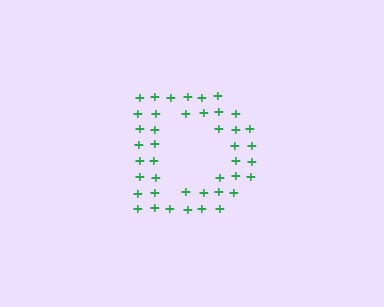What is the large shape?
The large shape is the letter D.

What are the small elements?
The small elements are plus signs.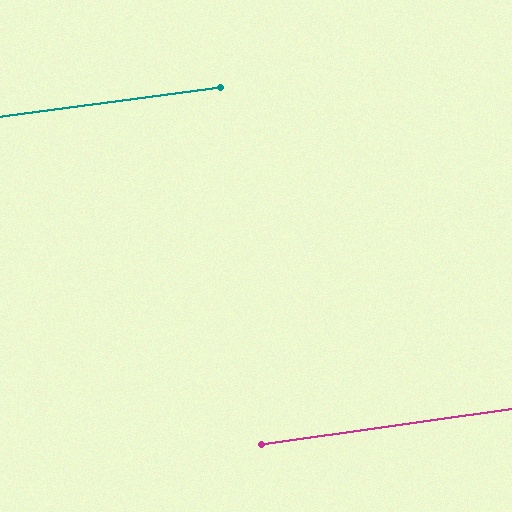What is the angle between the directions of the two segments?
Approximately 1 degree.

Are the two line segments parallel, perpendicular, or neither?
Parallel — their directions differ by only 0.7°.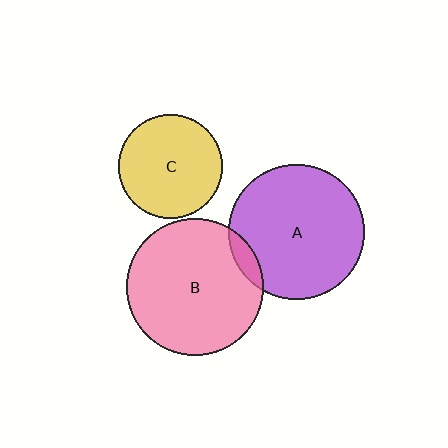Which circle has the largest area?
Circle B (pink).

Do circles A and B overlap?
Yes.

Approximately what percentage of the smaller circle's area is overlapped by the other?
Approximately 5%.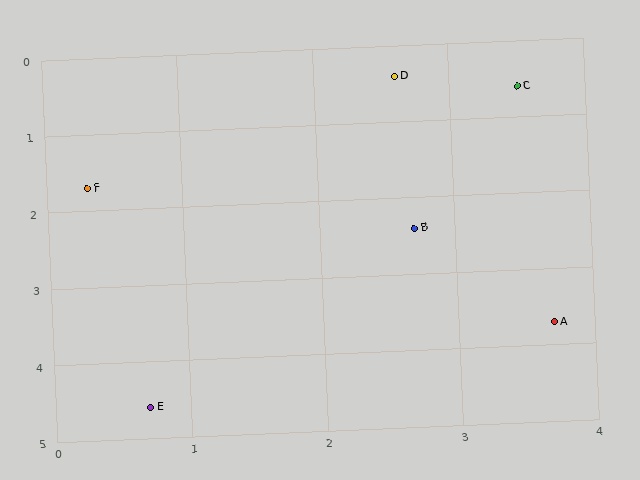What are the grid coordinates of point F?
Point F is at approximately (0.3, 1.7).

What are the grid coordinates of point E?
Point E is at approximately (0.7, 4.6).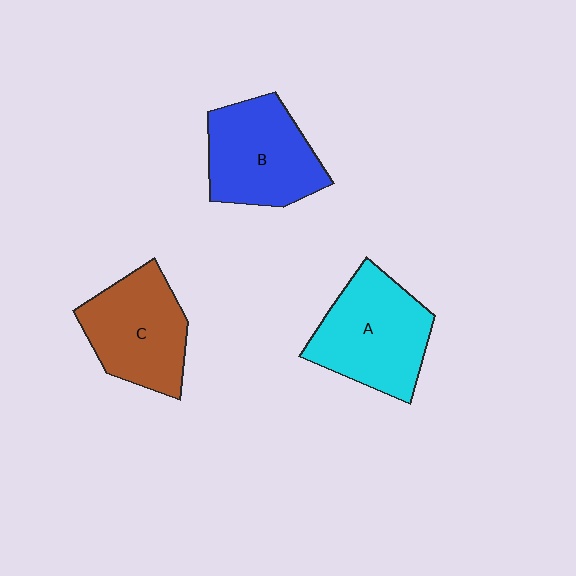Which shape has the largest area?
Shape A (cyan).